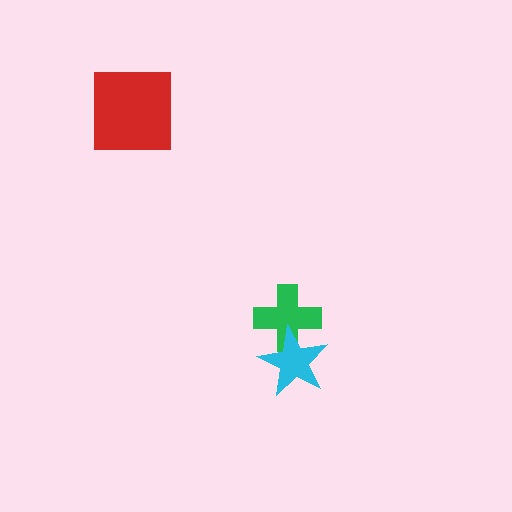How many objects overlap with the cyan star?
1 object overlaps with the cyan star.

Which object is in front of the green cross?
The cyan star is in front of the green cross.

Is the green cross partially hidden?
Yes, it is partially covered by another shape.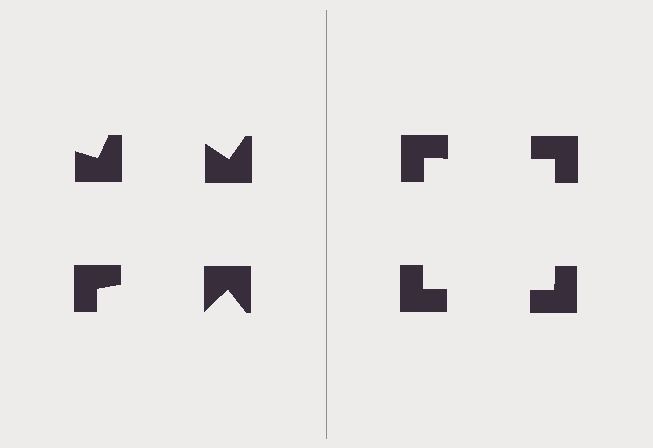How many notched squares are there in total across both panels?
8 — 4 on each side.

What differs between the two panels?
The notched squares are positioned identically on both sides; only the wedge orientations differ. On the right they align to a square; on the left they are misaligned.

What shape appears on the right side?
An illusory square.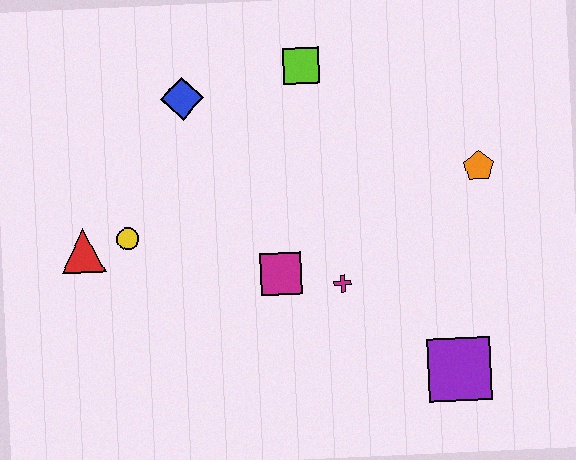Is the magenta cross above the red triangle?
No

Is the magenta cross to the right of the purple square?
No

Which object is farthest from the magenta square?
The orange pentagon is farthest from the magenta square.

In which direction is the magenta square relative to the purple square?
The magenta square is to the left of the purple square.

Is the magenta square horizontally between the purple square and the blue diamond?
Yes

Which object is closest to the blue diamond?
The lime square is closest to the blue diamond.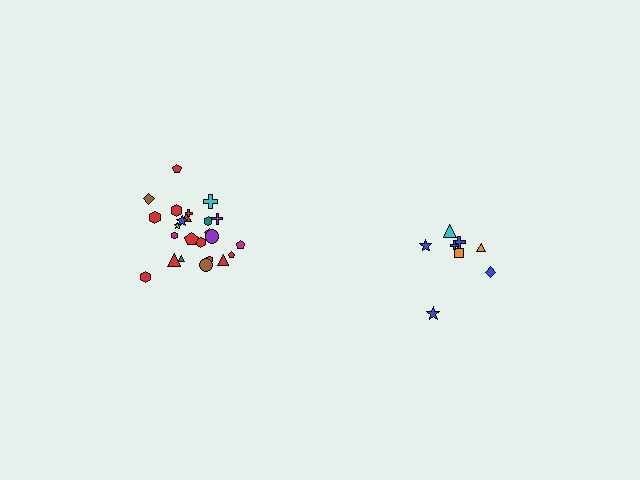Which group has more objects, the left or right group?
The left group.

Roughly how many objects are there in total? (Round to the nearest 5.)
Roughly 35 objects in total.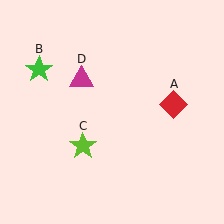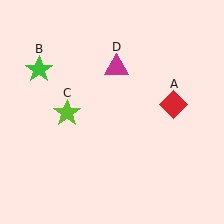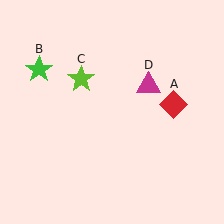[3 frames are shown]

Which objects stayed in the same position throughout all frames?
Red diamond (object A) and green star (object B) remained stationary.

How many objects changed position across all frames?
2 objects changed position: lime star (object C), magenta triangle (object D).